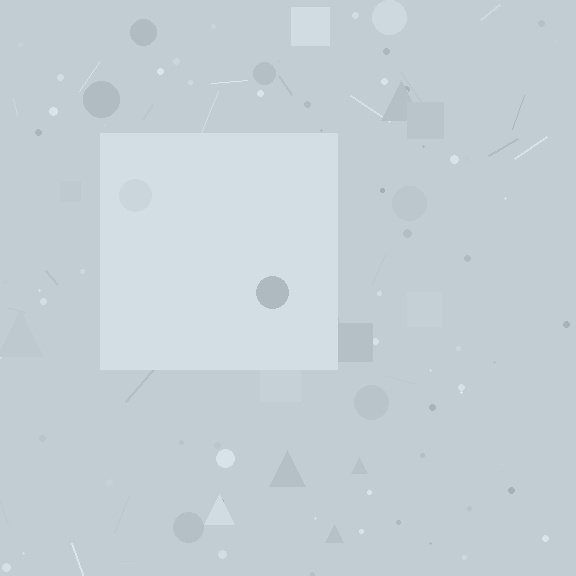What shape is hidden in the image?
A square is hidden in the image.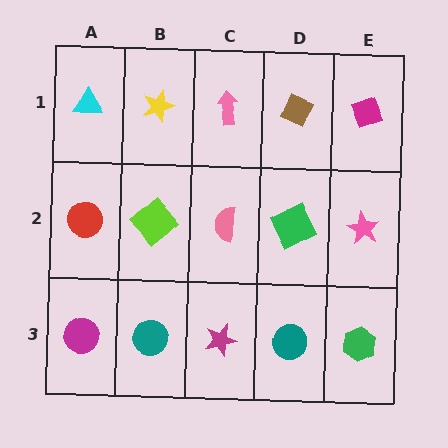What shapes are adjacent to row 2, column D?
A brown diamond (row 1, column D), a teal circle (row 3, column D), a pink semicircle (row 2, column C), a pink star (row 2, column E).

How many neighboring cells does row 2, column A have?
3.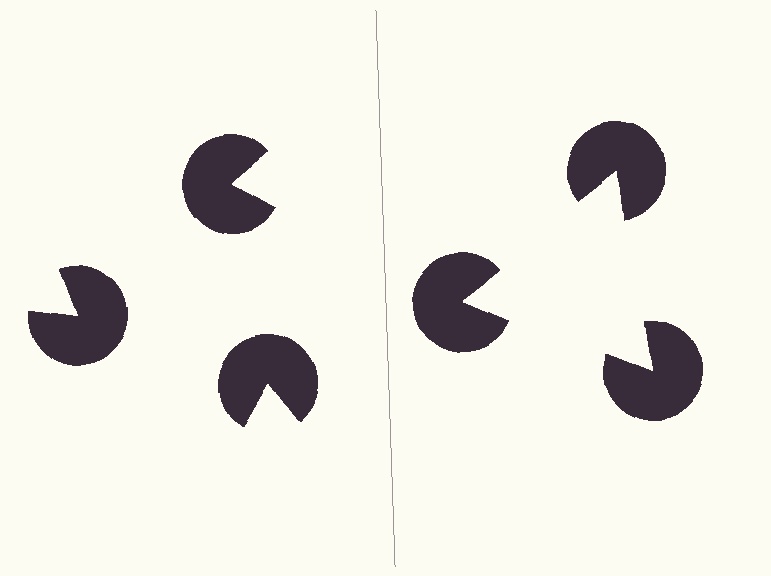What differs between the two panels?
The pac-man discs are positioned identically on both sides; only the wedge orientations differ. On the right they align to a triangle; on the left they are misaligned.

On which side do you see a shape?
An illusory triangle appears on the right side. On the left side the wedge cuts are rotated, so no coherent shape forms.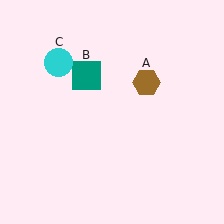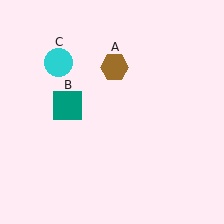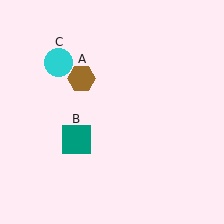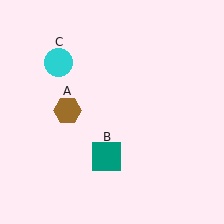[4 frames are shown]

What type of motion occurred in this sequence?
The brown hexagon (object A), teal square (object B) rotated counterclockwise around the center of the scene.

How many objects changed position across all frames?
2 objects changed position: brown hexagon (object A), teal square (object B).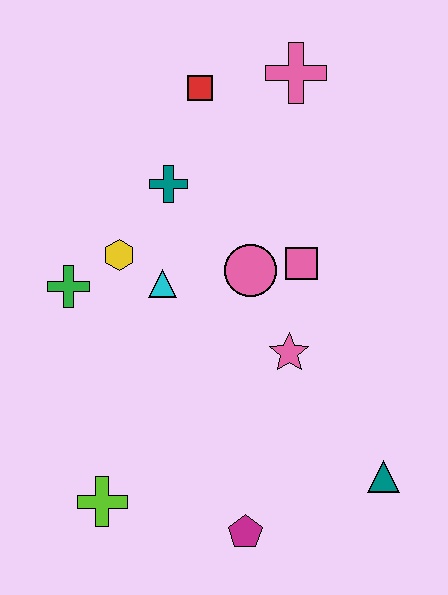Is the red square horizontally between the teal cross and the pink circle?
Yes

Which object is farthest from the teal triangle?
The red square is farthest from the teal triangle.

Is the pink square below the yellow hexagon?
Yes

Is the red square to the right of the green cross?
Yes